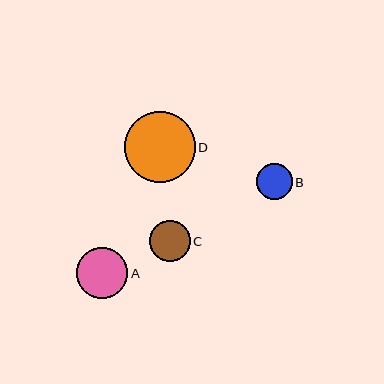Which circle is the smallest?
Circle B is the smallest with a size of approximately 36 pixels.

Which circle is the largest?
Circle D is the largest with a size of approximately 71 pixels.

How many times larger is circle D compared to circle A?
Circle D is approximately 1.4 times the size of circle A.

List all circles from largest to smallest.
From largest to smallest: D, A, C, B.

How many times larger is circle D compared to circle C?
Circle D is approximately 1.8 times the size of circle C.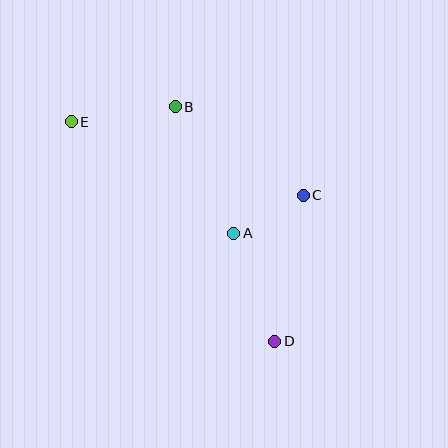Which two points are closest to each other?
Points A and C are closest to each other.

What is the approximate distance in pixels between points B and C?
The distance between B and C is approximately 156 pixels.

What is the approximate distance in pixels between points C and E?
The distance between C and E is approximately 243 pixels.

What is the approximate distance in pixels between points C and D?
The distance between C and D is approximately 149 pixels.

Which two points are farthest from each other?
Points D and E are farthest from each other.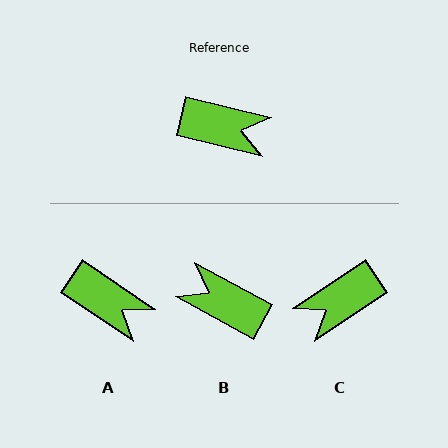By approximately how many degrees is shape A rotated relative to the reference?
Approximately 21 degrees clockwise.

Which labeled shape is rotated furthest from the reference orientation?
B, about 165 degrees away.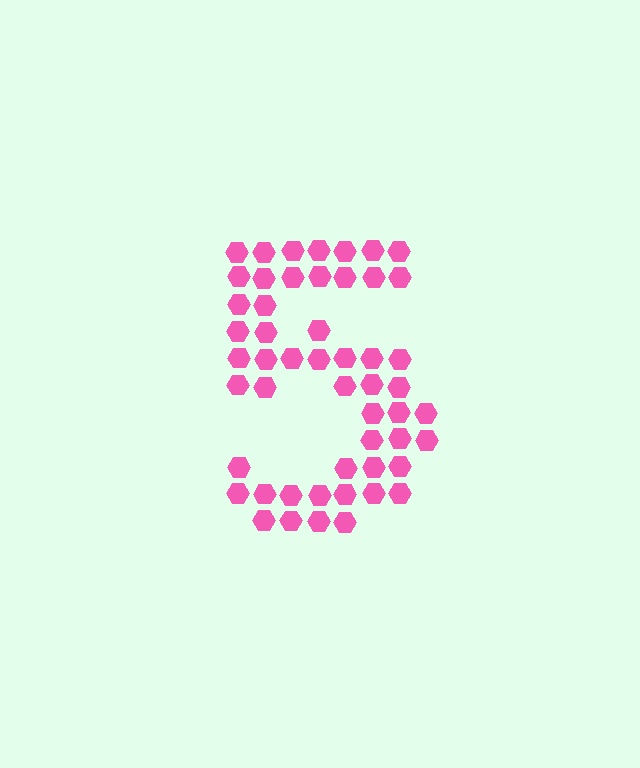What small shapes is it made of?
It is made of small hexagons.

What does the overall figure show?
The overall figure shows the digit 5.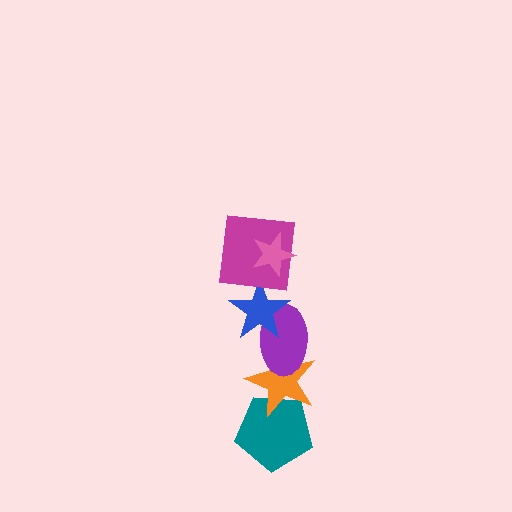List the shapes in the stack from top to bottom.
From top to bottom: the pink star, the magenta square, the blue star, the purple ellipse, the orange star, the teal pentagon.